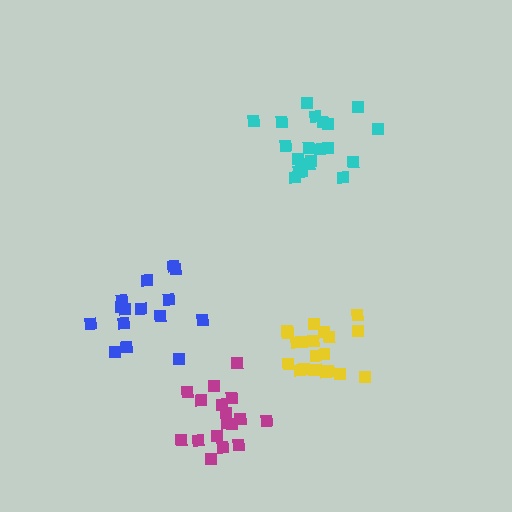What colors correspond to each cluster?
The clusters are colored: yellow, blue, cyan, magenta.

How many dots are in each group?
Group 1: 21 dots, Group 2: 15 dots, Group 3: 20 dots, Group 4: 18 dots (74 total).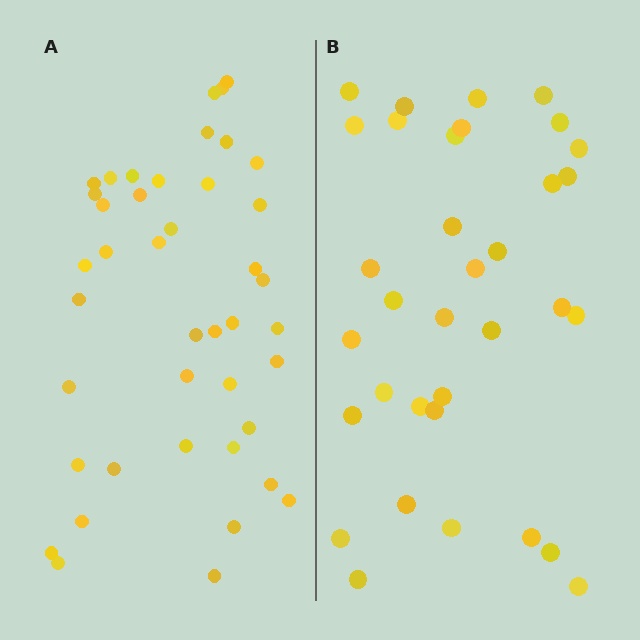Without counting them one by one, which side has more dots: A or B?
Region A (the left region) has more dots.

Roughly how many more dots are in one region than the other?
Region A has roughly 8 or so more dots than region B.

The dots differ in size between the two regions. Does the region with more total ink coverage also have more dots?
No. Region B has more total ink coverage because its dots are larger, but region A actually contains more individual dots. Total area can be misleading — the number of items is what matters here.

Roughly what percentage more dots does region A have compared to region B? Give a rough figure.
About 25% more.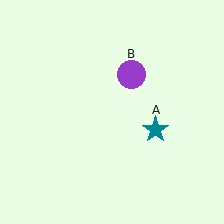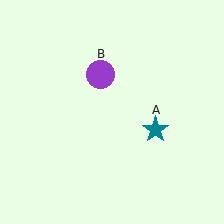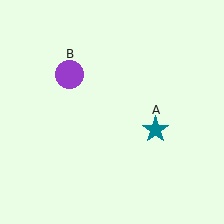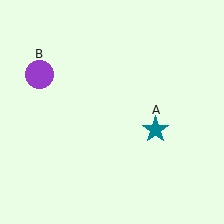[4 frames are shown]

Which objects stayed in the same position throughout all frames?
Teal star (object A) remained stationary.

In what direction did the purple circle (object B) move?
The purple circle (object B) moved left.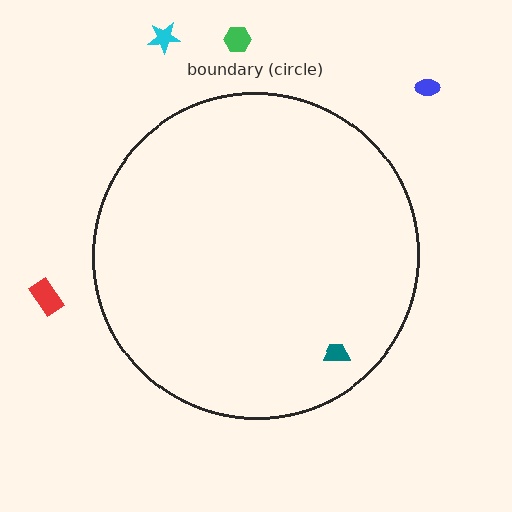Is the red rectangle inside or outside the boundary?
Outside.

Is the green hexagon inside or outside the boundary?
Outside.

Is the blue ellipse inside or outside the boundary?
Outside.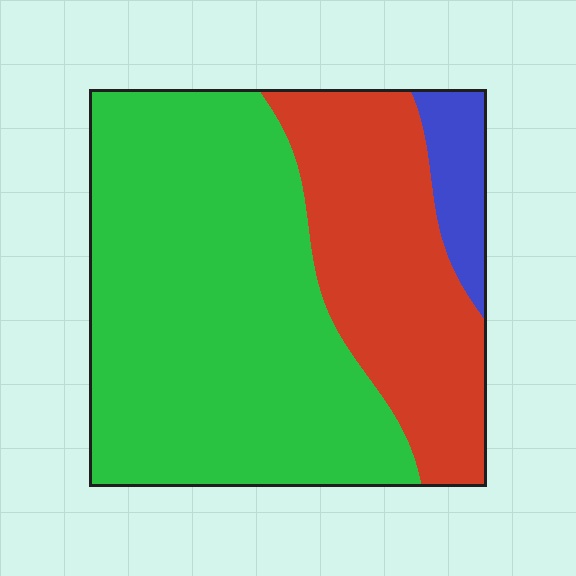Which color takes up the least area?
Blue, at roughly 5%.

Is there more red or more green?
Green.